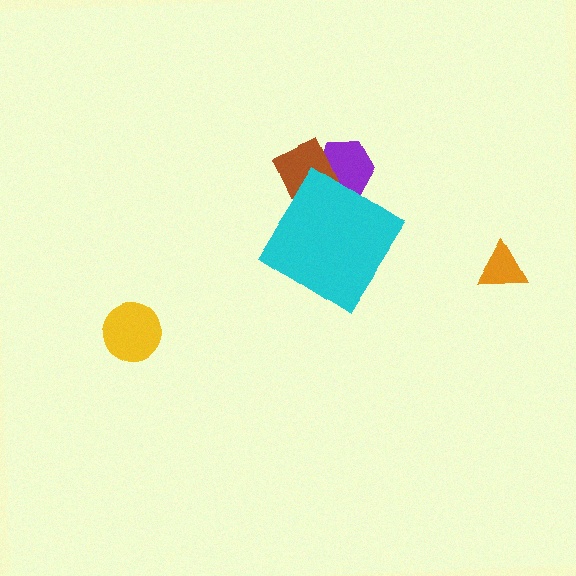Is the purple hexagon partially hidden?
Yes, the purple hexagon is partially hidden behind the cyan diamond.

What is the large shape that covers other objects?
A cyan diamond.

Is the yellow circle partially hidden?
No, the yellow circle is fully visible.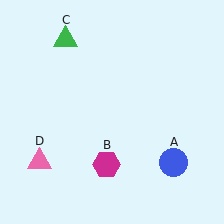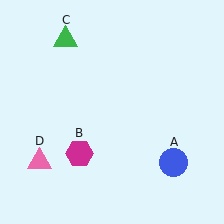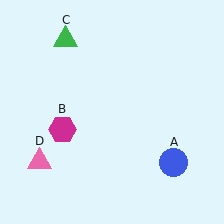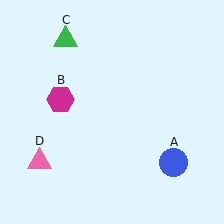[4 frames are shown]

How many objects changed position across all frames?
1 object changed position: magenta hexagon (object B).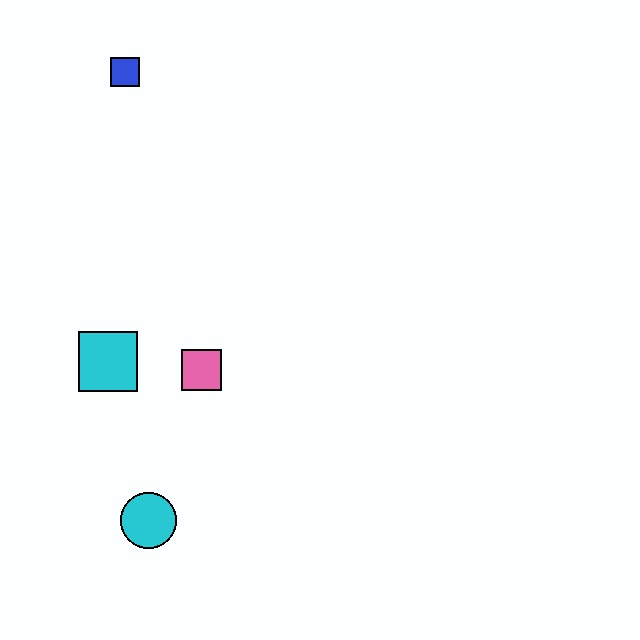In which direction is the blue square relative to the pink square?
The blue square is above the pink square.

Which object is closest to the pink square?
The cyan square is closest to the pink square.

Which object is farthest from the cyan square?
The blue square is farthest from the cyan square.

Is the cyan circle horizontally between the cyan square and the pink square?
Yes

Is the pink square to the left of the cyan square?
No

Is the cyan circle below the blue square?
Yes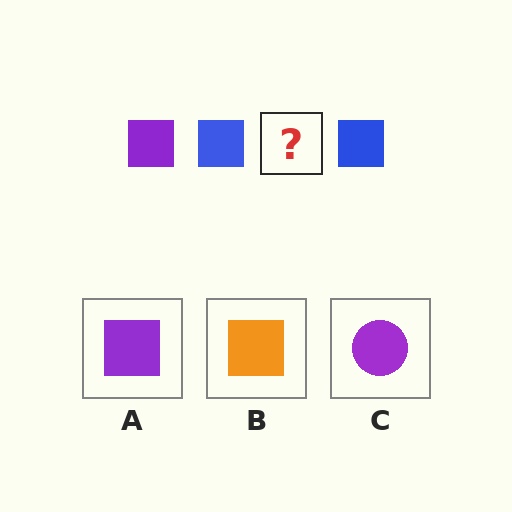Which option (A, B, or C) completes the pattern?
A.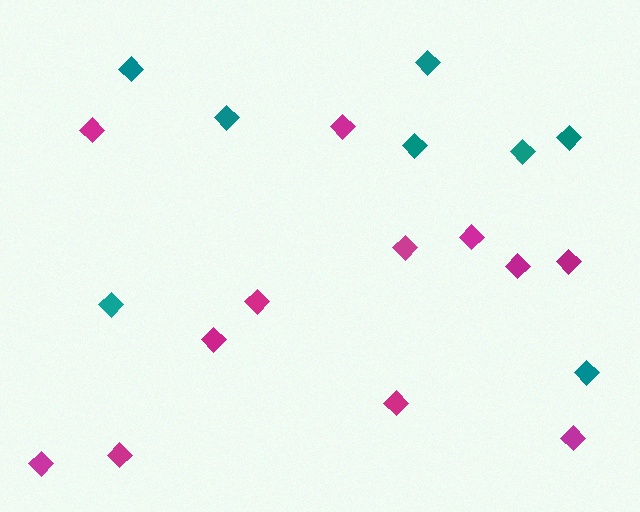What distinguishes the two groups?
There are 2 groups: one group of teal diamonds (8) and one group of magenta diamonds (12).